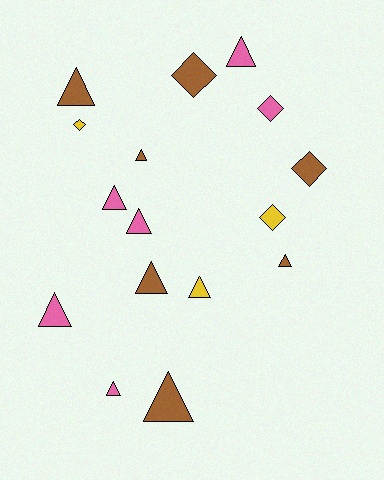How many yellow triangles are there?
There is 1 yellow triangle.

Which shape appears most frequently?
Triangle, with 11 objects.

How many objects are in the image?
There are 16 objects.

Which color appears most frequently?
Brown, with 7 objects.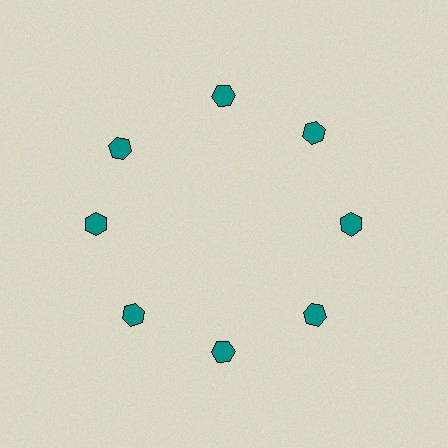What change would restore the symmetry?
The symmetry would be restored by rotating it back into even spacing with its neighbors so that all 8 hexagons sit at equal angles and equal distance from the center.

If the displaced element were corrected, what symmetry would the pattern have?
It would have 8-fold rotational symmetry — the pattern would map onto itself every 45 degrees.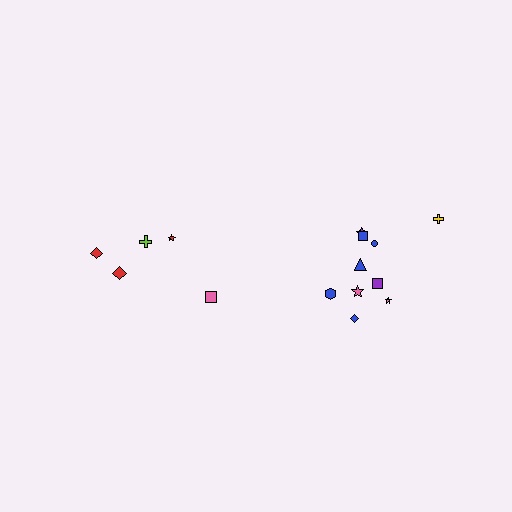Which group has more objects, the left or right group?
The right group.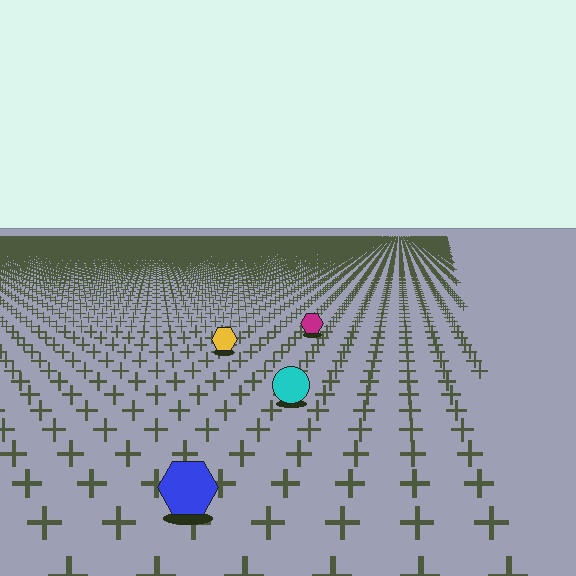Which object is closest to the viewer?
The blue hexagon is closest. The texture marks near it are larger and more spread out.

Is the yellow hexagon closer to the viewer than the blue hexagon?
No. The blue hexagon is closer — you can tell from the texture gradient: the ground texture is coarser near it.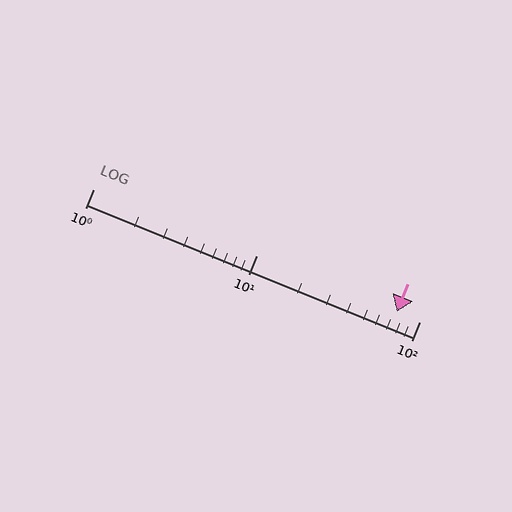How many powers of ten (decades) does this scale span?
The scale spans 2 decades, from 1 to 100.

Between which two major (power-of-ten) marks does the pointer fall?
The pointer is between 10 and 100.